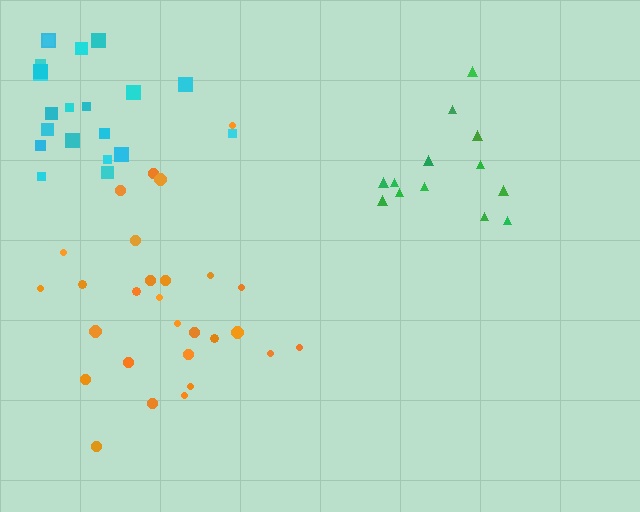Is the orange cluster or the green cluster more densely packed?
Green.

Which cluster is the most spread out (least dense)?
Orange.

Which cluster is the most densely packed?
Green.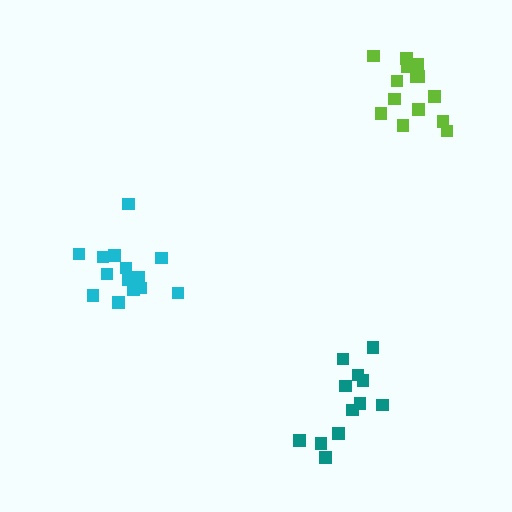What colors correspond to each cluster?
The clusters are colored: lime, teal, cyan.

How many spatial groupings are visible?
There are 3 spatial groupings.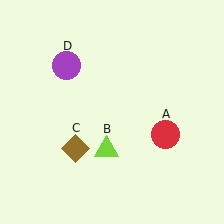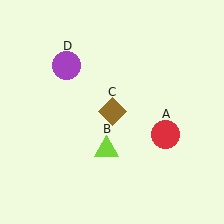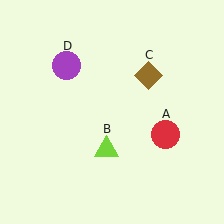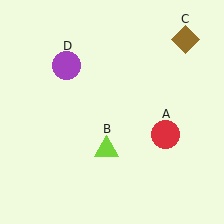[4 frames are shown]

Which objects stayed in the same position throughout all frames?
Red circle (object A) and lime triangle (object B) and purple circle (object D) remained stationary.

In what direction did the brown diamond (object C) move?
The brown diamond (object C) moved up and to the right.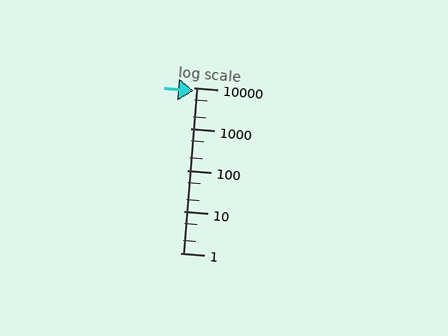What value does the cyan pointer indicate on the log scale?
The pointer indicates approximately 8200.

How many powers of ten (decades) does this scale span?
The scale spans 4 decades, from 1 to 10000.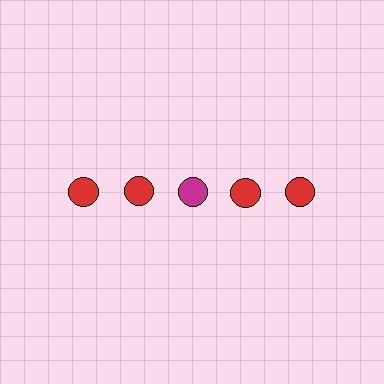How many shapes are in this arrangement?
There are 5 shapes arranged in a grid pattern.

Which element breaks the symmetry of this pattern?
The magenta circle in the top row, center column breaks the symmetry. All other shapes are red circles.